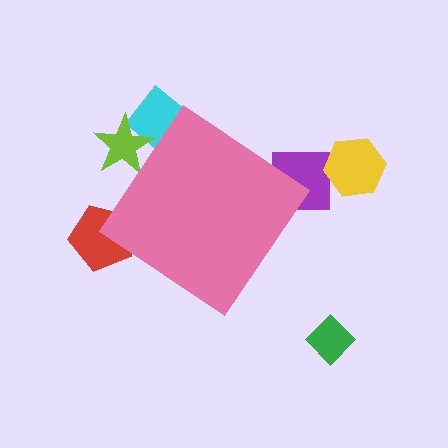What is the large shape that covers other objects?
A pink diamond.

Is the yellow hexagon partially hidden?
No, the yellow hexagon is fully visible.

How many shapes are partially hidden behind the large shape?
4 shapes are partially hidden.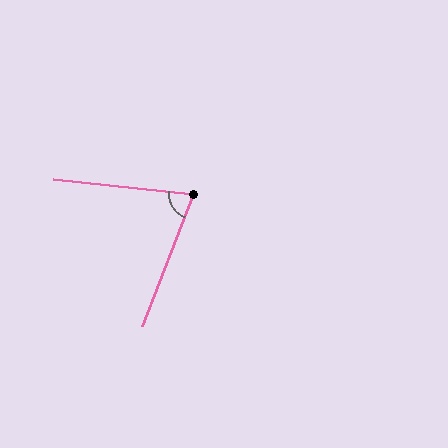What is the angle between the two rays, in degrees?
Approximately 75 degrees.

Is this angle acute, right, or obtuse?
It is acute.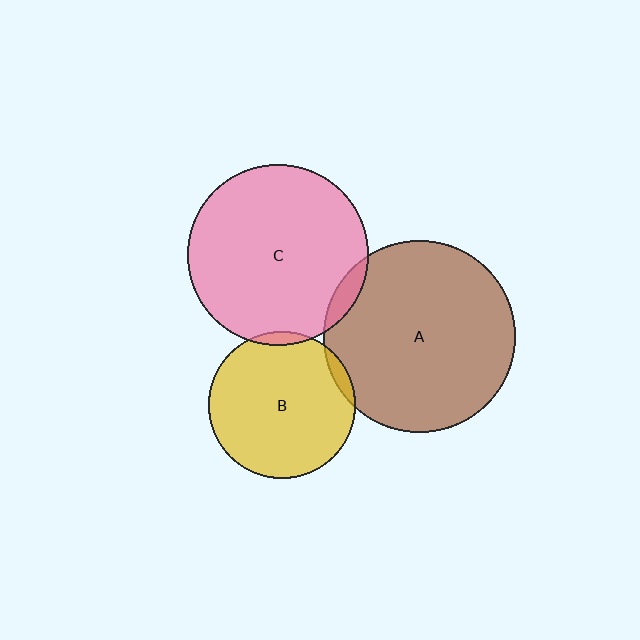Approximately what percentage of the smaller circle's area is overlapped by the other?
Approximately 5%.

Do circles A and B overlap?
Yes.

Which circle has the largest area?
Circle A (brown).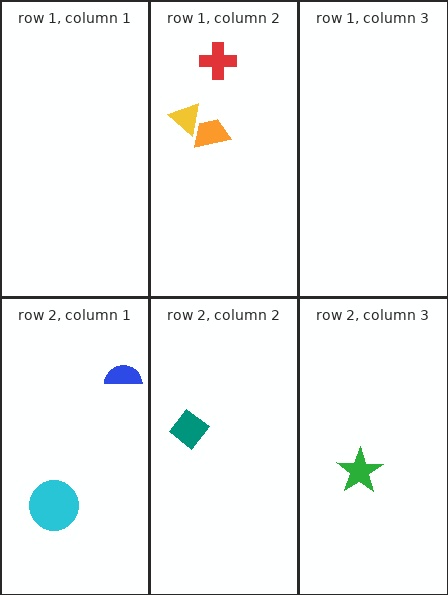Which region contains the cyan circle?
The row 2, column 1 region.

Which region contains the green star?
The row 2, column 3 region.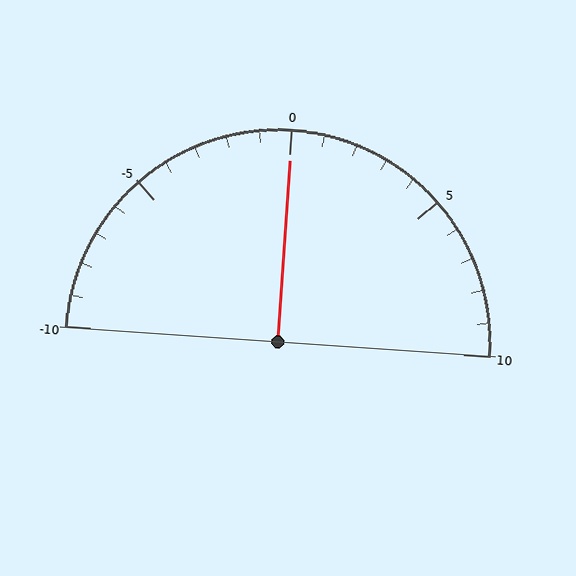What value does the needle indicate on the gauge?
The needle indicates approximately 0.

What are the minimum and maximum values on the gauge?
The gauge ranges from -10 to 10.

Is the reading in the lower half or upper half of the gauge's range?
The reading is in the upper half of the range (-10 to 10).